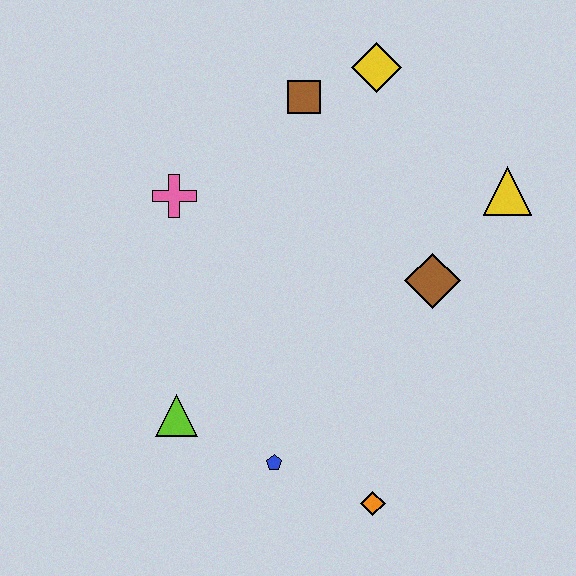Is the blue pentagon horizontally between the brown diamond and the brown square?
No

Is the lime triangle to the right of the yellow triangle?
No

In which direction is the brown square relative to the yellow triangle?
The brown square is to the left of the yellow triangle.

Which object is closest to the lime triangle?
The blue pentagon is closest to the lime triangle.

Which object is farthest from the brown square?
The orange diamond is farthest from the brown square.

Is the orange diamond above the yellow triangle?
No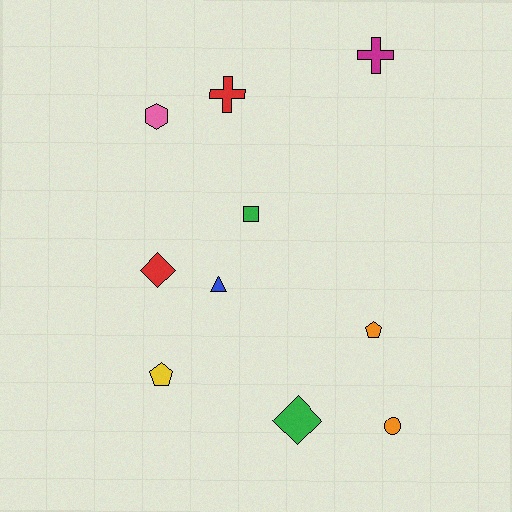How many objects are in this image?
There are 10 objects.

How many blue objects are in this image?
There is 1 blue object.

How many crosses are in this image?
There are 2 crosses.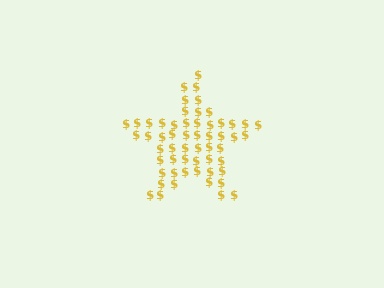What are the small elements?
The small elements are dollar signs.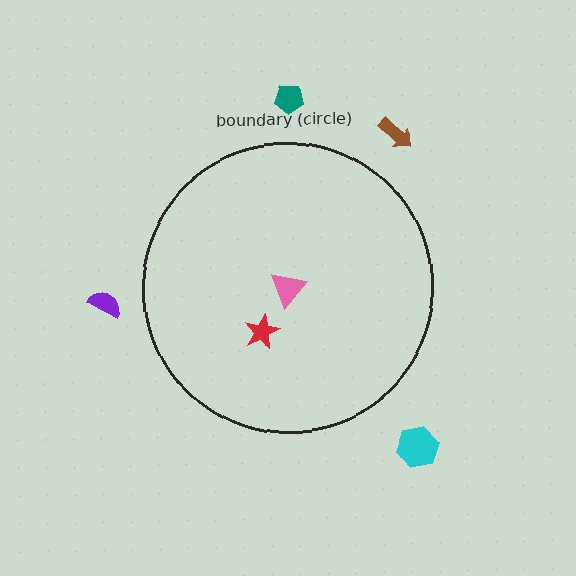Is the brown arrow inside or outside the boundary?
Outside.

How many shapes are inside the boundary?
2 inside, 4 outside.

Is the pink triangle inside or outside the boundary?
Inside.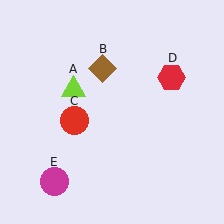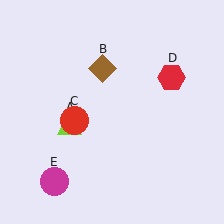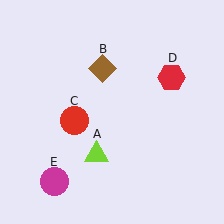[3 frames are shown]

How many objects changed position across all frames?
1 object changed position: lime triangle (object A).